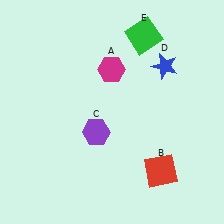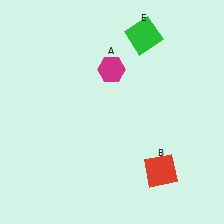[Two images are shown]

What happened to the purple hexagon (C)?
The purple hexagon (C) was removed in Image 2. It was in the bottom-left area of Image 1.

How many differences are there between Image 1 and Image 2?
There are 2 differences between the two images.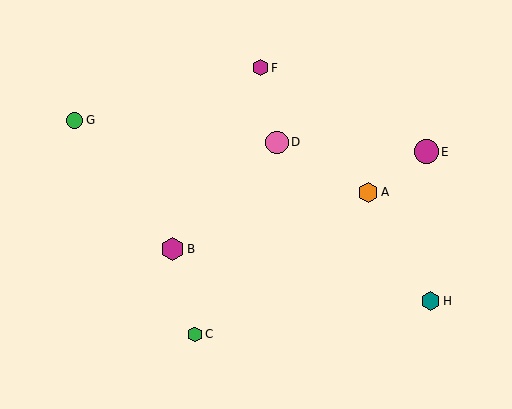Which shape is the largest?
The magenta circle (labeled E) is the largest.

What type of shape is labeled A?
Shape A is an orange hexagon.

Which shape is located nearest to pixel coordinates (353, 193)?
The orange hexagon (labeled A) at (368, 192) is nearest to that location.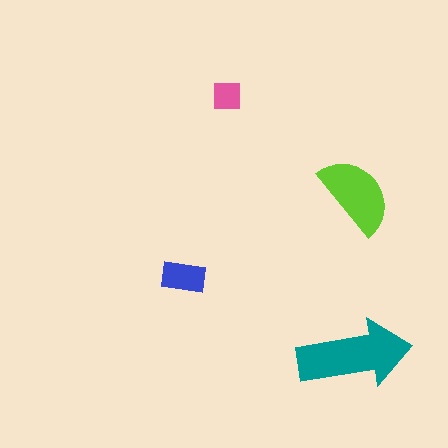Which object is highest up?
The pink square is topmost.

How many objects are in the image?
There are 4 objects in the image.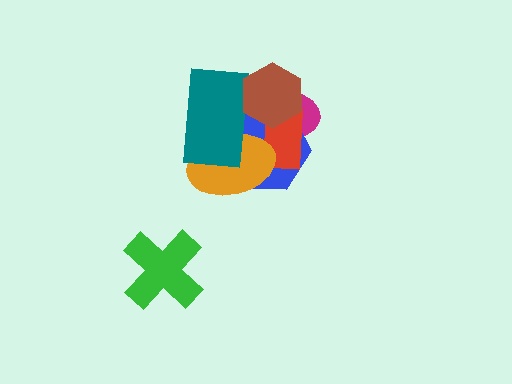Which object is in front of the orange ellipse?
The teal rectangle is in front of the orange ellipse.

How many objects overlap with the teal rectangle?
4 objects overlap with the teal rectangle.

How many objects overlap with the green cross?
0 objects overlap with the green cross.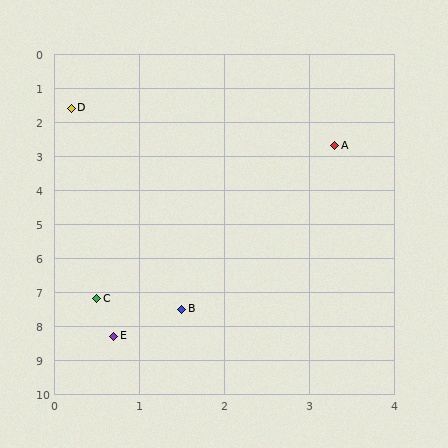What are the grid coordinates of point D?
Point D is at approximately (0.2, 1.6).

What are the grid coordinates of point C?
Point C is at approximately (0.5, 7.2).